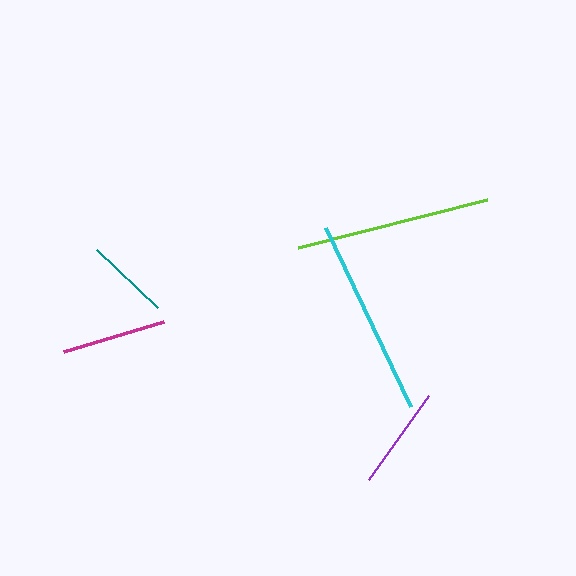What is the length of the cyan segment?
The cyan segment is approximately 198 pixels long.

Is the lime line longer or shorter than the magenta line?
The lime line is longer than the magenta line.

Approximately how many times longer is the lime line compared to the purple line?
The lime line is approximately 1.9 times the length of the purple line.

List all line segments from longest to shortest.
From longest to shortest: cyan, lime, magenta, purple, teal.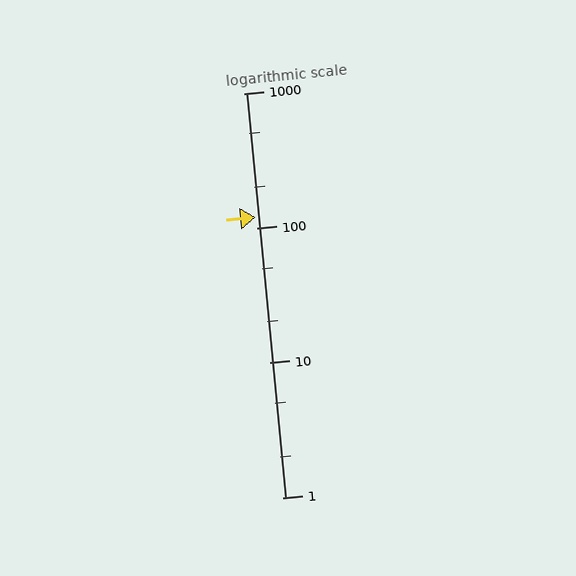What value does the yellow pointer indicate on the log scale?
The pointer indicates approximately 120.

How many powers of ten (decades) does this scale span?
The scale spans 3 decades, from 1 to 1000.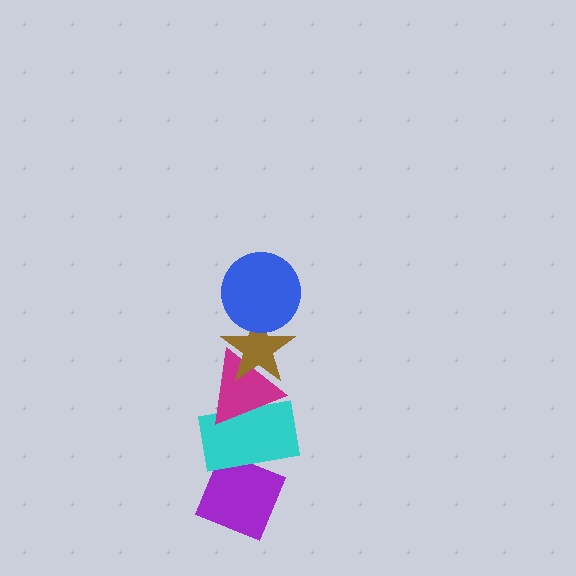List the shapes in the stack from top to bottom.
From top to bottom: the blue circle, the brown star, the magenta triangle, the cyan rectangle, the purple diamond.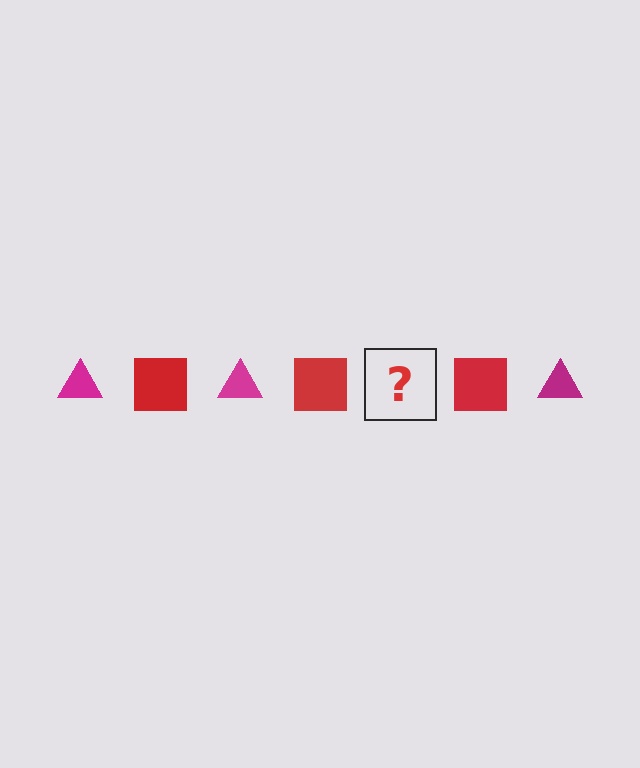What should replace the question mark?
The question mark should be replaced with a magenta triangle.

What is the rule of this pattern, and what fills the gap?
The rule is that the pattern alternates between magenta triangle and red square. The gap should be filled with a magenta triangle.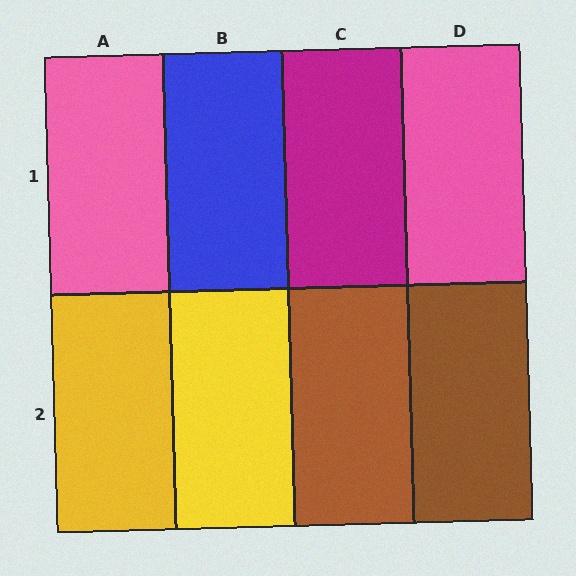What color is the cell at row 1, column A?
Pink.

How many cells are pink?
2 cells are pink.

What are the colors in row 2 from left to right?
Yellow, yellow, brown, brown.